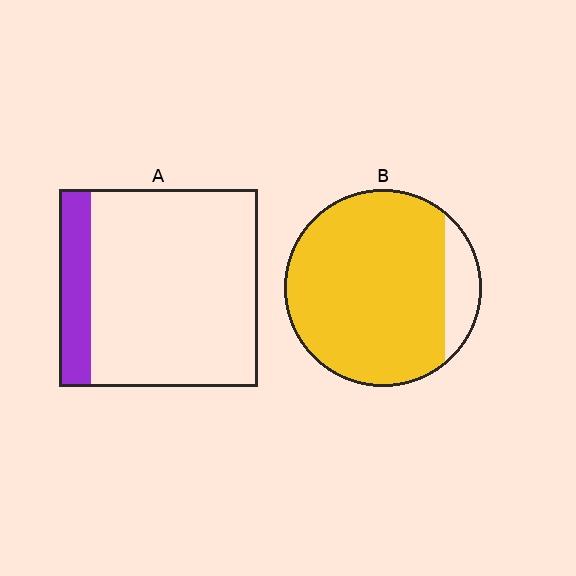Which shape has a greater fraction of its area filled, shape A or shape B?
Shape B.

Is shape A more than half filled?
No.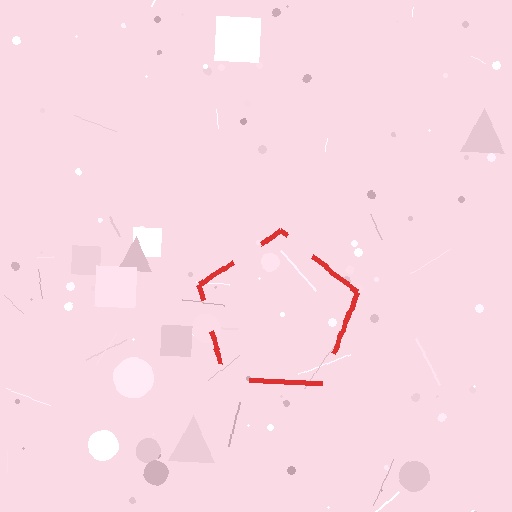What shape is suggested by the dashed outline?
The dashed outline suggests a pentagon.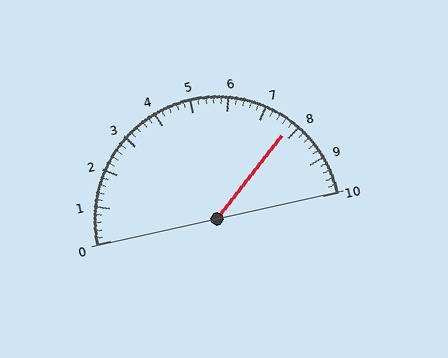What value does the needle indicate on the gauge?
The needle indicates approximately 7.8.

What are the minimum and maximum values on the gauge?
The gauge ranges from 0 to 10.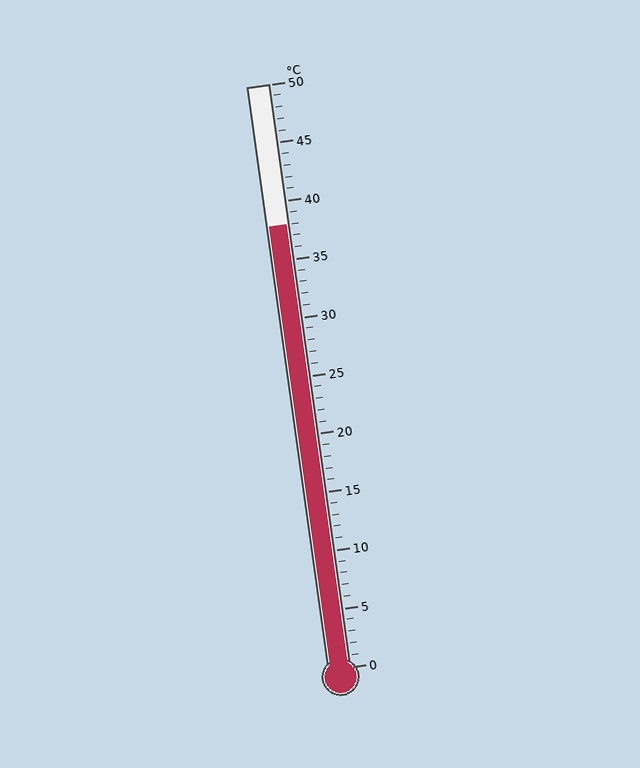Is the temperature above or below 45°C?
The temperature is below 45°C.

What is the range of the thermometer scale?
The thermometer scale ranges from 0°C to 50°C.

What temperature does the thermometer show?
The thermometer shows approximately 38°C.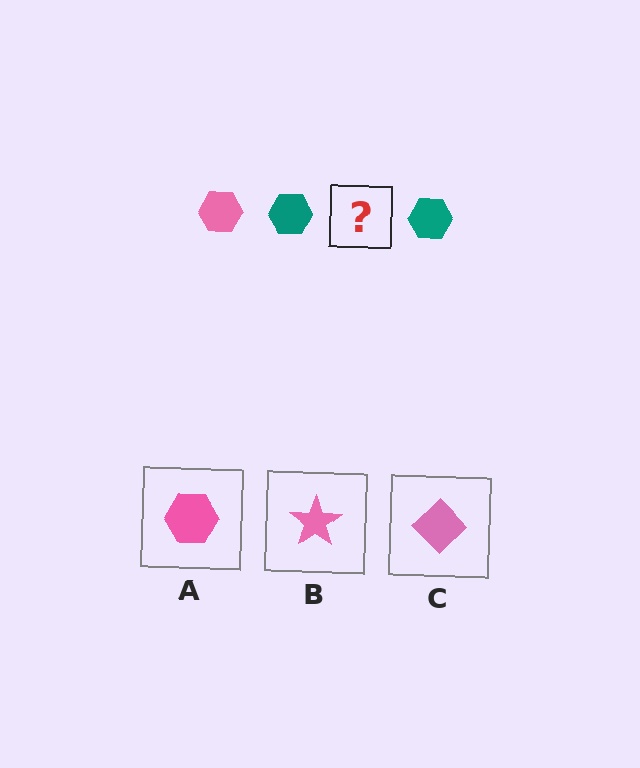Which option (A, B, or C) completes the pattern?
A.